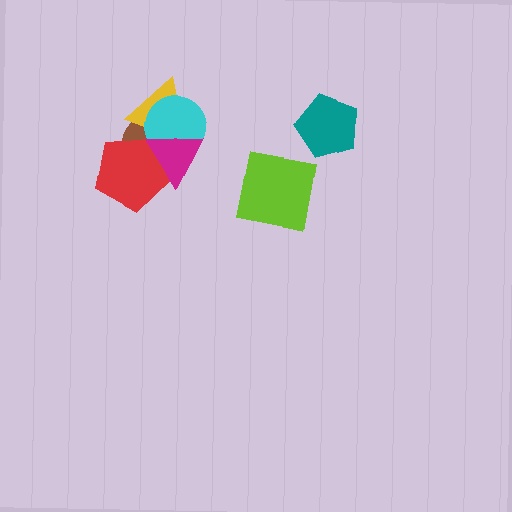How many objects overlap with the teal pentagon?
0 objects overlap with the teal pentagon.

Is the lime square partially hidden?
No, no other shape covers it.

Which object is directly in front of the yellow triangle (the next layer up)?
The red pentagon is directly in front of the yellow triangle.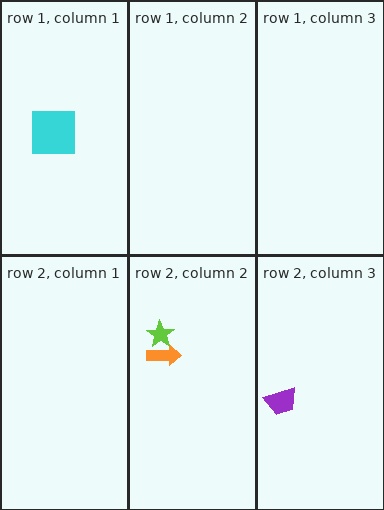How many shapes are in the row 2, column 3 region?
1.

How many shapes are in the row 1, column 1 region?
1.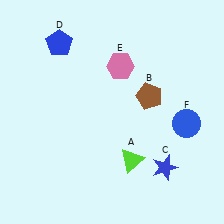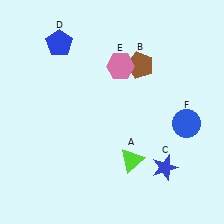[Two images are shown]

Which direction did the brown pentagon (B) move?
The brown pentagon (B) moved up.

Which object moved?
The brown pentagon (B) moved up.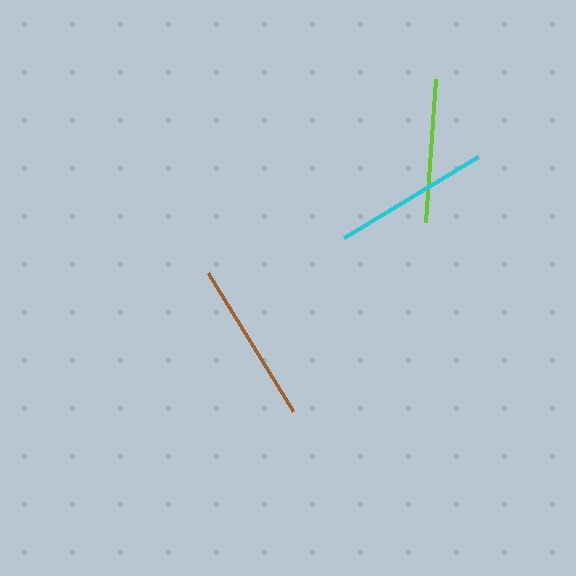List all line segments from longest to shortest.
From longest to shortest: brown, cyan, lime.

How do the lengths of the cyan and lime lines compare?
The cyan and lime lines are approximately the same length.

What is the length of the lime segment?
The lime segment is approximately 143 pixels long.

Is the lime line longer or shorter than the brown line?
The brown line is longer than the lime line.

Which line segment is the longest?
The brown line is the longest at approximately 162 pixels.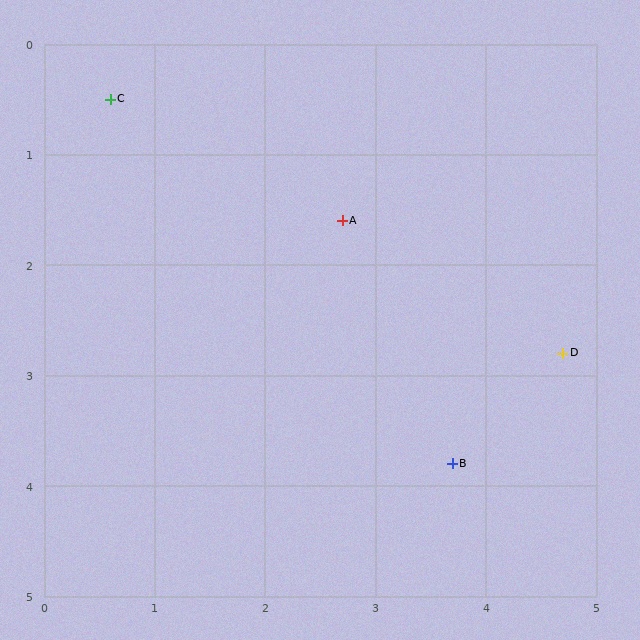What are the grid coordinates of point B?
Point B is at approximately (3.7, 3.8).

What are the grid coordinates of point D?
Point D is at approximately (4.7, 2.8).